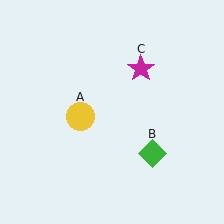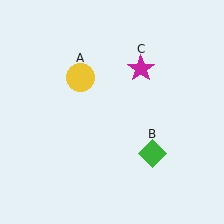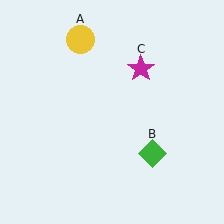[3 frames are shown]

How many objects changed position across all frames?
1 object changed position: yellow circle (object A).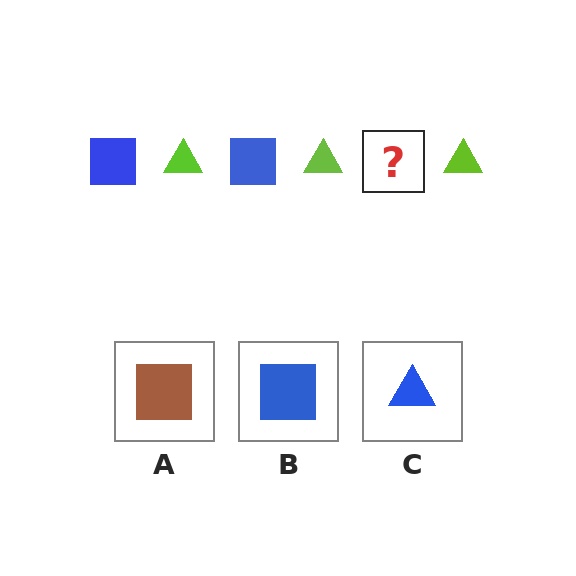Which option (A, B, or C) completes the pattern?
B.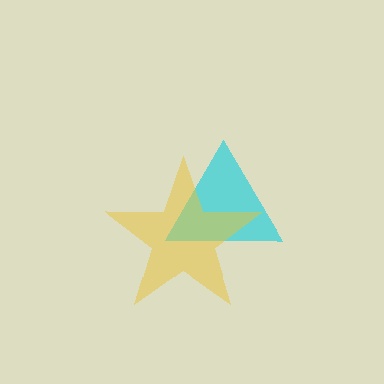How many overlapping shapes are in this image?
There are 2 overlapping shapes in the image.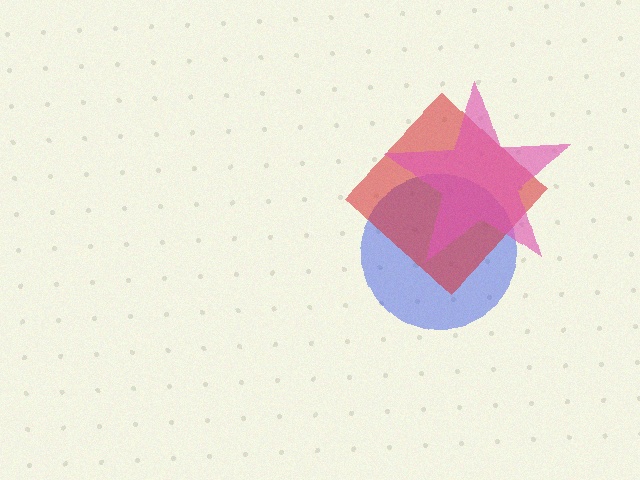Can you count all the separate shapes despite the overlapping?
Yes, there are 3 separate shapes.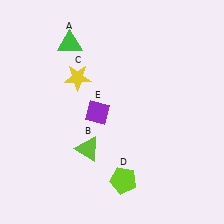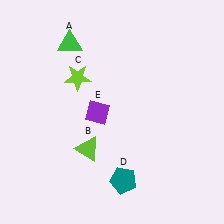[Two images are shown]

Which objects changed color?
C changed from yellow to lime. D changed from lime to teal.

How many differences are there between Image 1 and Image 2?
There are 2 differences between the two images.